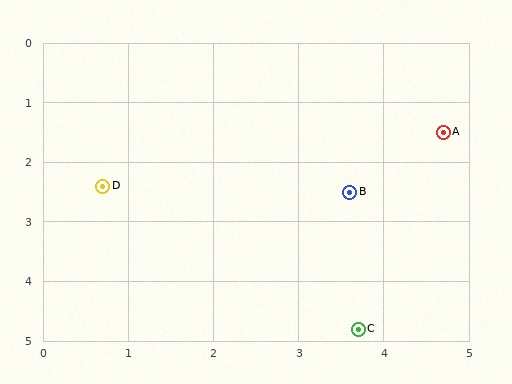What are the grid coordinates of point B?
Point B is at approximately (3.6, 2.5).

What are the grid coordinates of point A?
Point A is at approximately (4.7, 1.5).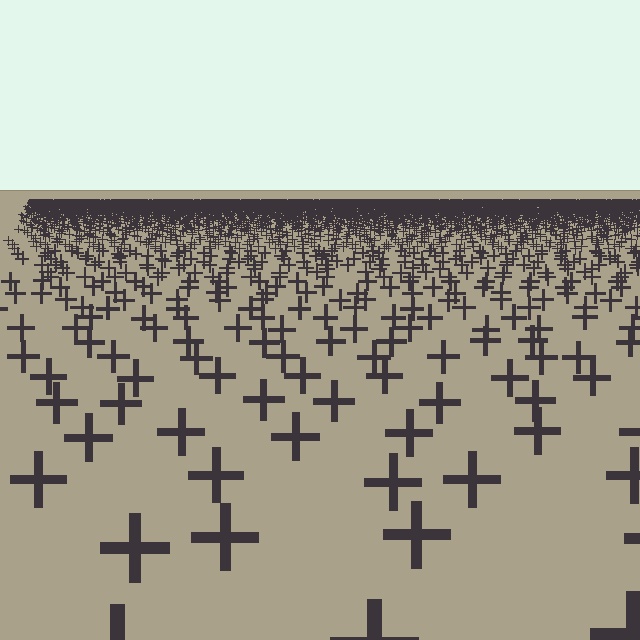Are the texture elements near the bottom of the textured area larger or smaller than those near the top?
Larger. Near the bottom, elements are closer to the viewer and appear at a bigger on-screen size.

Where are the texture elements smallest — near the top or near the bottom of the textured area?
Near the top.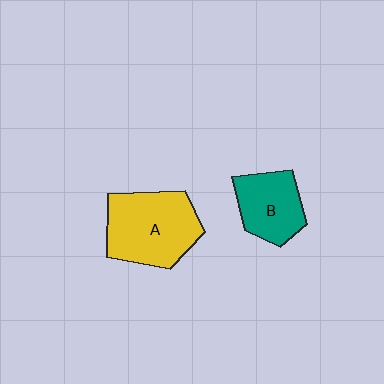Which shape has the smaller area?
Shape B (teal).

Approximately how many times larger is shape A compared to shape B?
Approximately 1.5 times.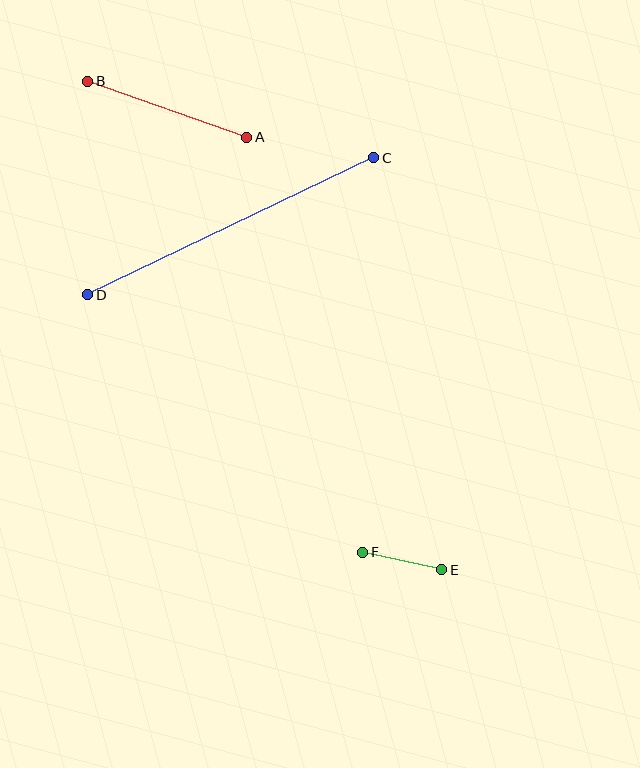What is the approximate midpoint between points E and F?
The midpoint is at approximately (402, 561) pixels.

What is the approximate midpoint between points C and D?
The midpoint is at approximately (231, 226) pixels.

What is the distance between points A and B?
The distance is approximately 168 pixels.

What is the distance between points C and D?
The distance is approximately 317 pixels.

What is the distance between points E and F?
The distance is approximately 81 pixels.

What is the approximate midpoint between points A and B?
The midpoint is at approximately (167, 109) pixels.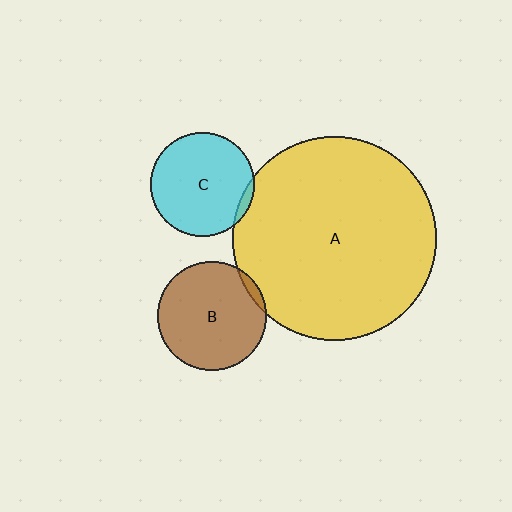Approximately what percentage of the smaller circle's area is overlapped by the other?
Approximately 5%.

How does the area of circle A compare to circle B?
Approximately 3.5 times.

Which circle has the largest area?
Circle A (yellow).